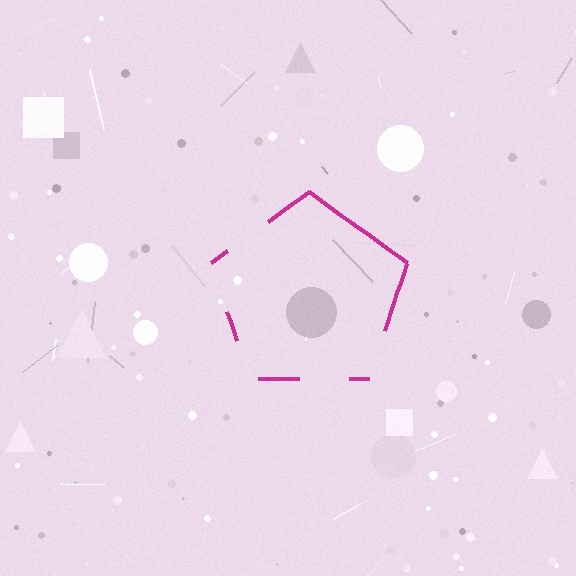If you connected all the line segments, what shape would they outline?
They would outline a pentagon.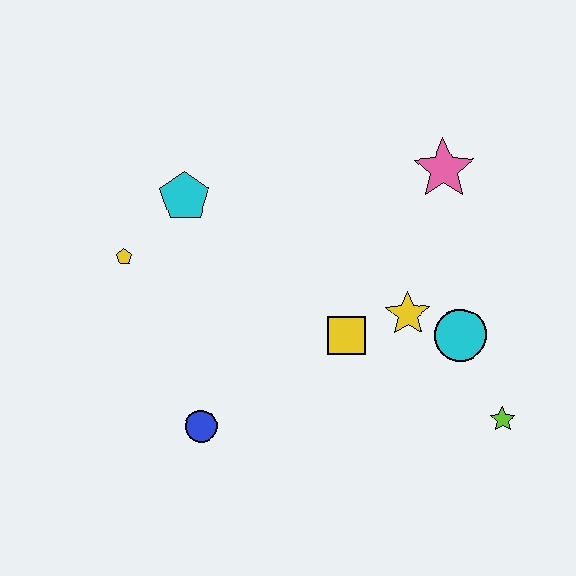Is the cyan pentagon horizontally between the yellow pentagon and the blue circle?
Yes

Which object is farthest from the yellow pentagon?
The lime star is farthest from the yellow pentagon.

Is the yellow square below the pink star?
Yes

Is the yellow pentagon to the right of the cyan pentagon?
No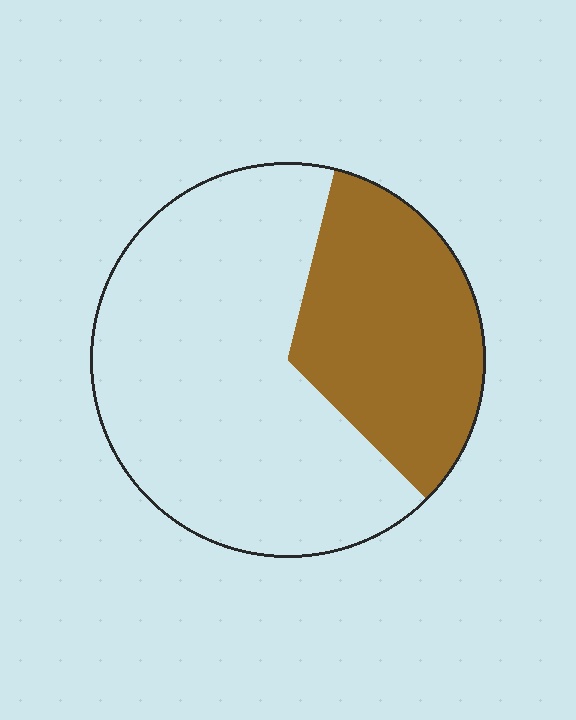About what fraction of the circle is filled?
About one third (1/3).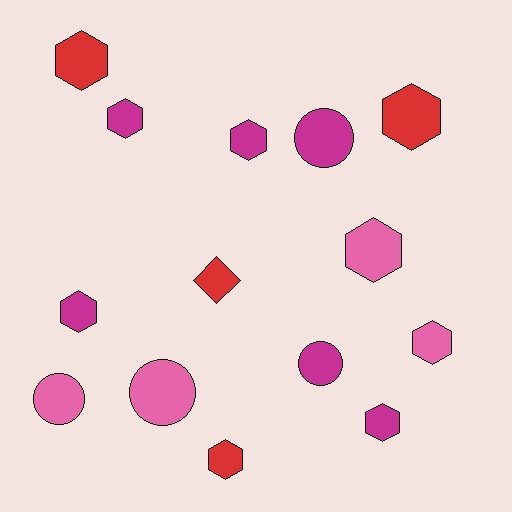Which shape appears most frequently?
Hexagon, with 9 objects.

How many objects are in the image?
There are 14 objects.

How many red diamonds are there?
There is 1 red diamond.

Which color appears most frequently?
Magenta, with 6 objects.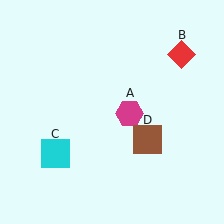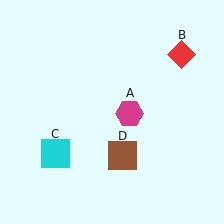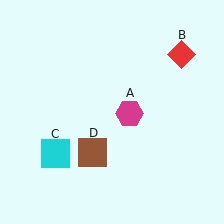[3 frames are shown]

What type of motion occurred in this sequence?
The brown square (object D) rotated clockwise around the center of the scene.